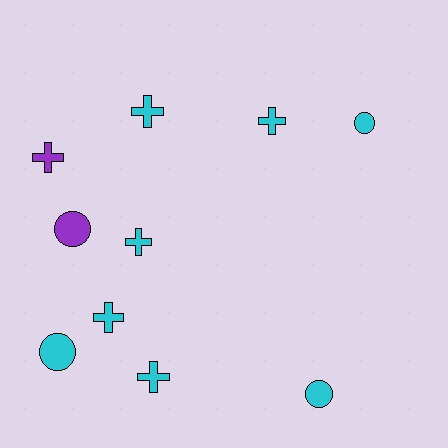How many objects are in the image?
There are 10 objects.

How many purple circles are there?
There is 1 purple circle.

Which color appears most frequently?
Cyan, with 8 objects.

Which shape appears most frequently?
Cross, with 6 objects.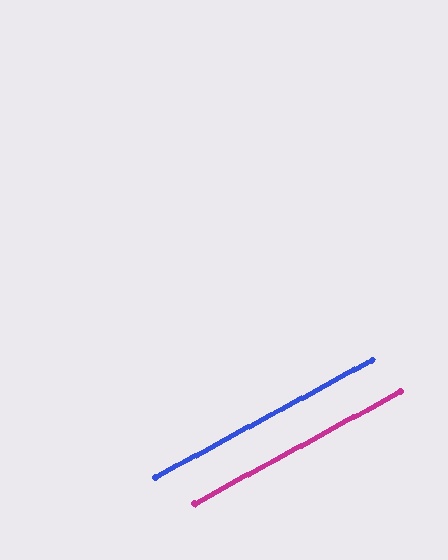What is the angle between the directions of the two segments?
Approximately 0 degrees.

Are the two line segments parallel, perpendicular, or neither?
Parallel — their directions differ by only 0.0°.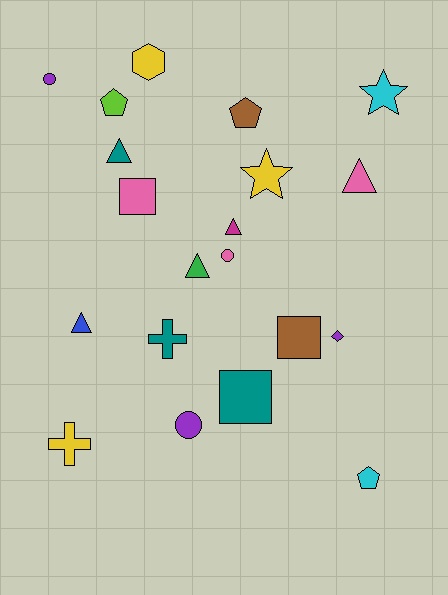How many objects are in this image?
There are 20 objects.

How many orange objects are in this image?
There are no orange objects.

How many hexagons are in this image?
There is 1 hexagon.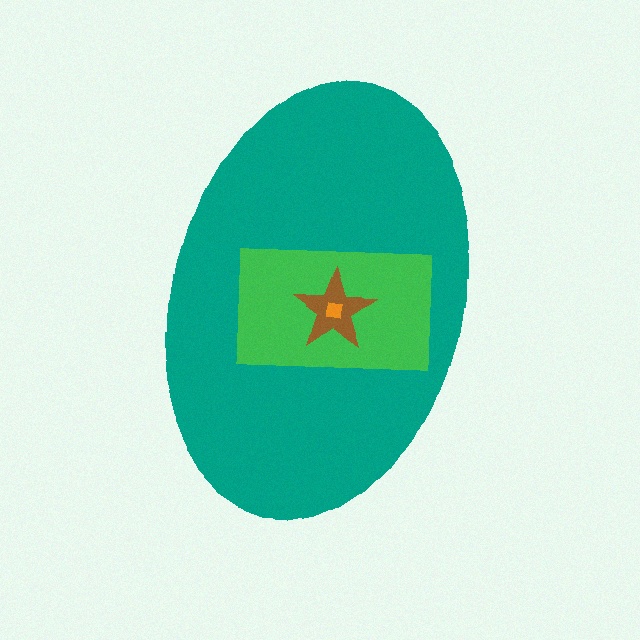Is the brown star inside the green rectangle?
Yes.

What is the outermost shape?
The teal ellipse.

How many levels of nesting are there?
4.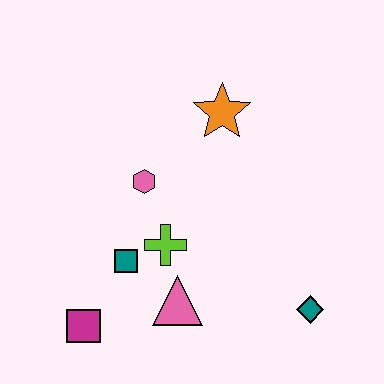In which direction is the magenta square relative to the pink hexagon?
The magenta square is below the pink hexagon.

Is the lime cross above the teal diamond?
Yes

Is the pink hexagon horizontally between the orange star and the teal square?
Yes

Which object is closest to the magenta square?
The teal square is closest to the magenta square.